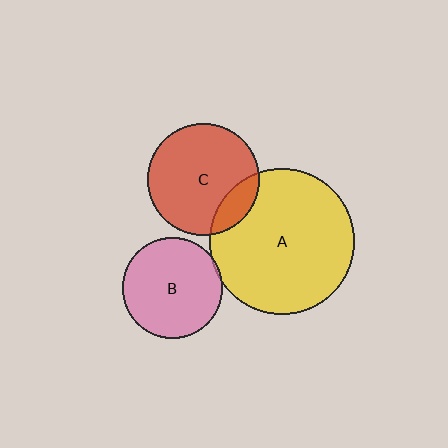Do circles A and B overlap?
Yes.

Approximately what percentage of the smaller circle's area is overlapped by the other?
Approximately 5%.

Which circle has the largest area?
Circle A (yellow).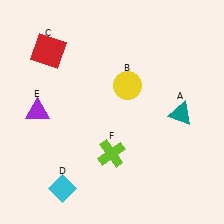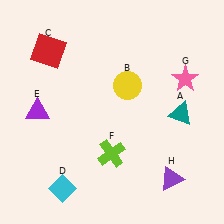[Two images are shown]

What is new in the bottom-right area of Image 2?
A purple triangle (H) was added in the bottom-right area of Image 2.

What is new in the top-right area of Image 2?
A pink star (G) was added in the top-right area of Image 2.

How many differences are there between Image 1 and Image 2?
There are 2 differences between the two images.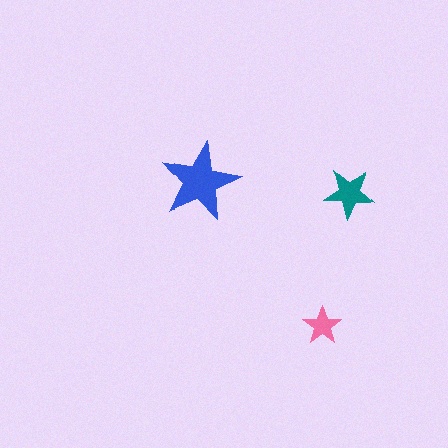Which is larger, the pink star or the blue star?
The blue one.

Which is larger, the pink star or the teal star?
The teal one.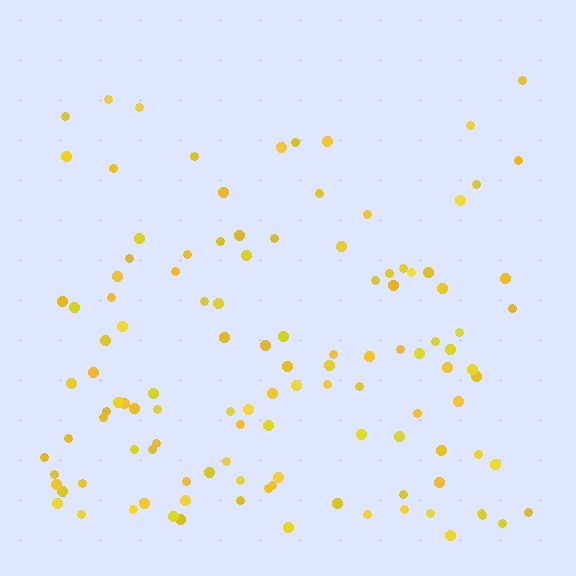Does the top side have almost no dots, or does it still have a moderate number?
Still a moderate number, just noticeably fewer than the bottom.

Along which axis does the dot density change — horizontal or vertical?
Vertical.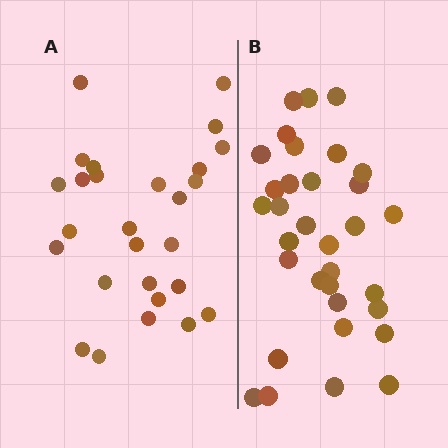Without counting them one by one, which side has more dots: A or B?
Region B (the right region) has more dots.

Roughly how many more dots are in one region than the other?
Region B has about 6 more dots than region A.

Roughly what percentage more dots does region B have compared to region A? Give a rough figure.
About 20% more.